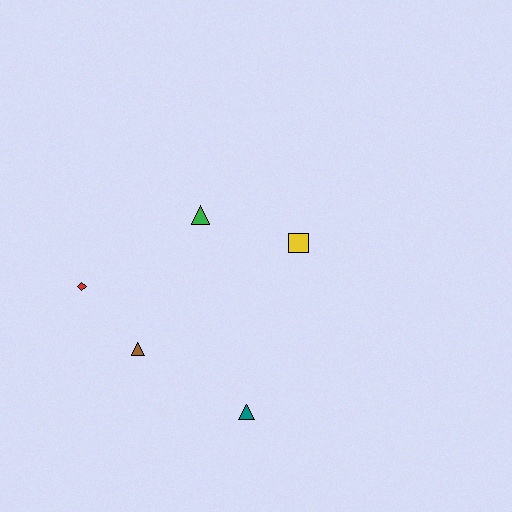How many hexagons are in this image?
There are no hexagons.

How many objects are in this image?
There are 5 objects.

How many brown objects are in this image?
There is 1 brown object.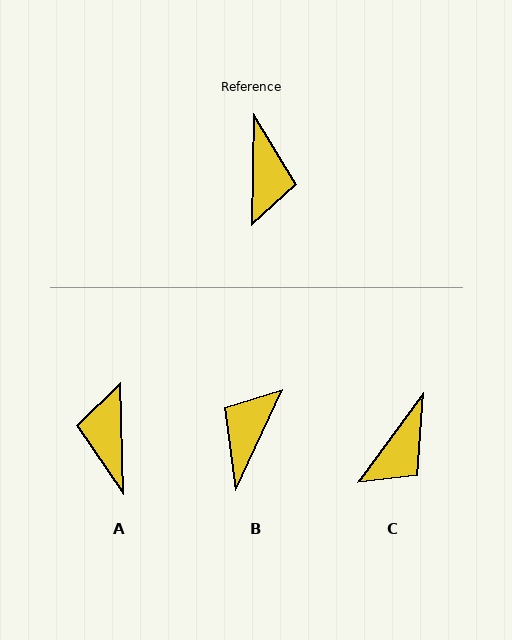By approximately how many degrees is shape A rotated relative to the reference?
Approximately 177 degrees clockwise.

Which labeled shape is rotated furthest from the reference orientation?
A, about 177 degrees away.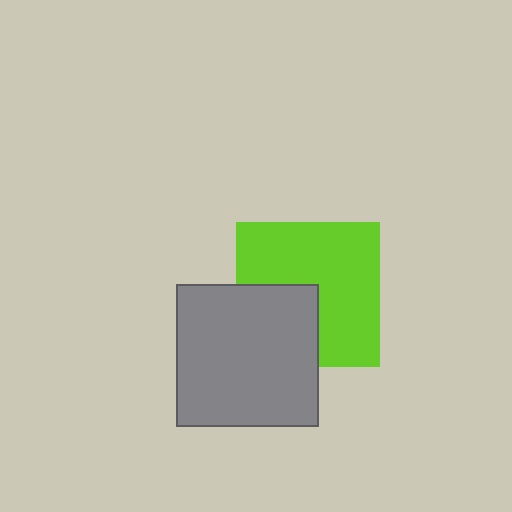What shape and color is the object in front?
The object in front is a gray square.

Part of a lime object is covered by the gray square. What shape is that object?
It is a square.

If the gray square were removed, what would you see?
You would see the complete lime square.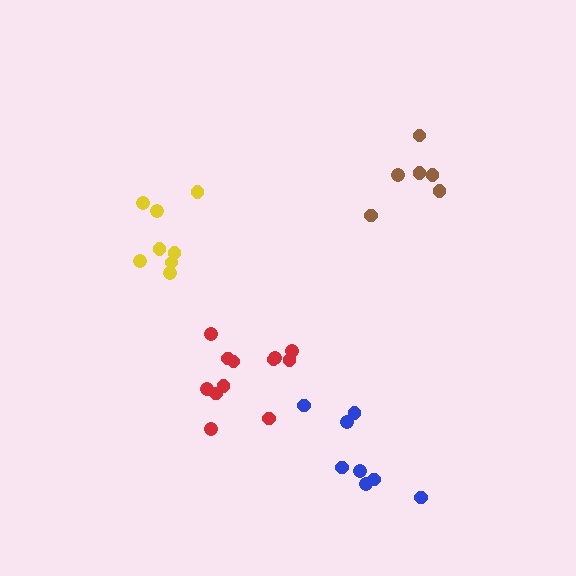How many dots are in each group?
Group 1: 6 dots, Group 2: 12 dots, Group 3: 8 dots, Group 4: 8 dots (34 total).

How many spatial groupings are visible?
There are 4 spatial groupings.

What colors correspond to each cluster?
The clusters are colored: brown, red, yellow, blue.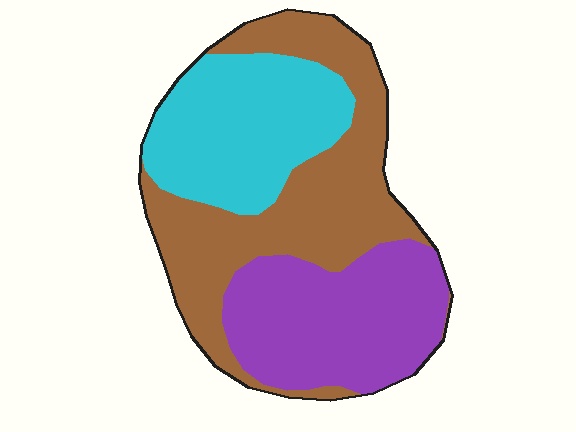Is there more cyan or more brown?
Brown.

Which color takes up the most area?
Brown, at roughly 40%.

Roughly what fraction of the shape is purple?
Purple takes up about one third (1/3) of the shape.